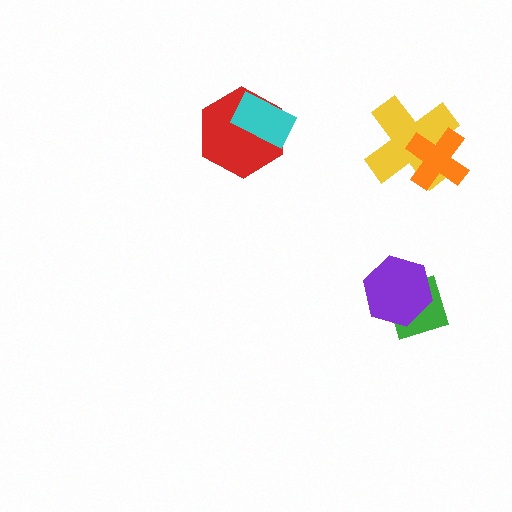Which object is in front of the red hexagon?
The cyan rectangle is in front of the red hexagon.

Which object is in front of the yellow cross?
The orange cross is in front of the yellow cross.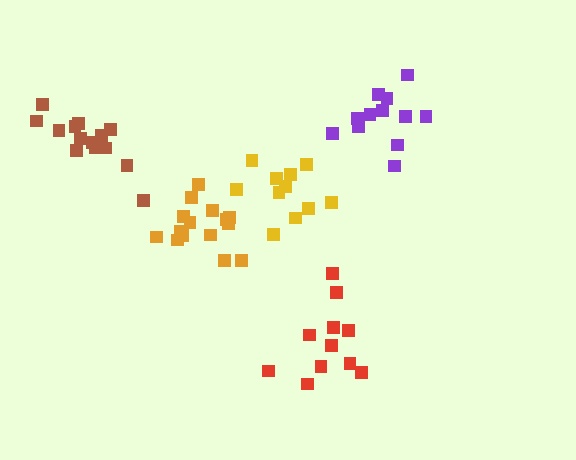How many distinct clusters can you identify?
There are 5 distinct clusters.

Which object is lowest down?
The red cluster is bottommost.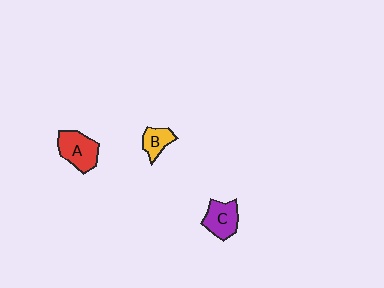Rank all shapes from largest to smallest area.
From largest to smallest: A (red), C (purple), B (yellow).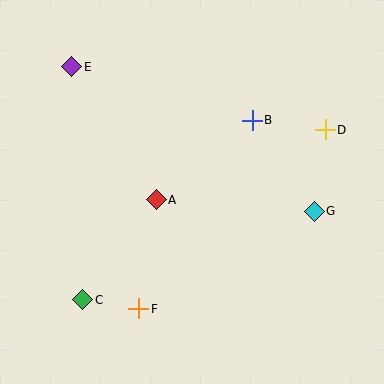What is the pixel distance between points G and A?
The distance between G and A is 158 pixels.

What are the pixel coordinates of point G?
Point G is at (314, 211).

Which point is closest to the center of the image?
Point A at (156, 200) is closest to the center.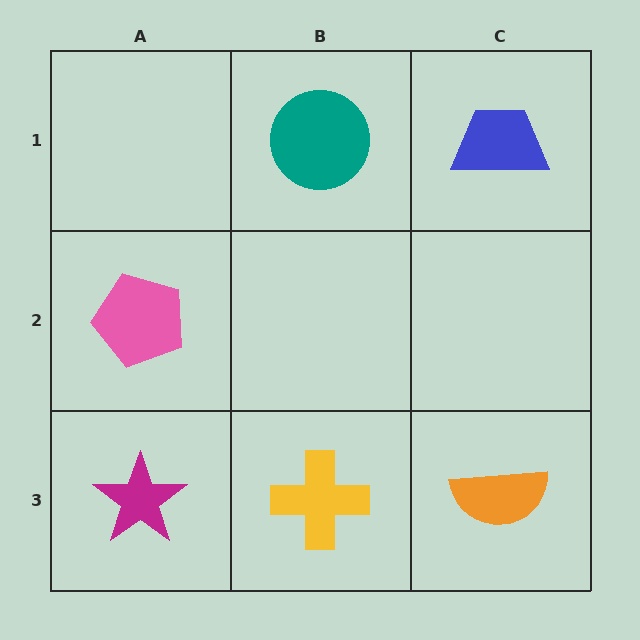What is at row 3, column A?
A magenta star.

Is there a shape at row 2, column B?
No, that cell is empty.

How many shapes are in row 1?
2 shapes.